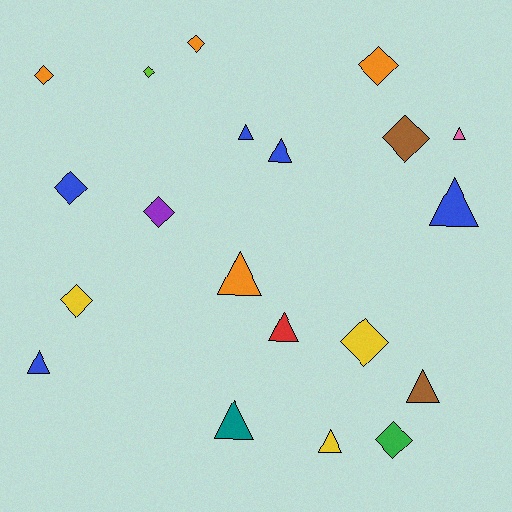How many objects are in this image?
There are 20 objects.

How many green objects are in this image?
There is 1 green object.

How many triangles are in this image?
There are 10 triangles.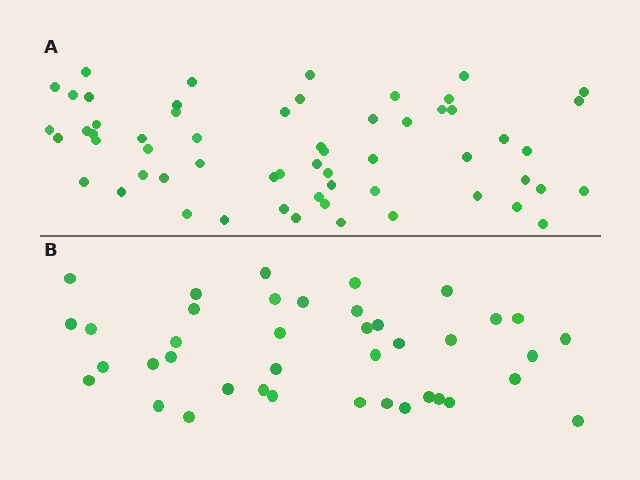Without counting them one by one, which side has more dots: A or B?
Region A (the top region) has more dots.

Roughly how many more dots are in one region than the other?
Region A has approximately 20 more dots than region B.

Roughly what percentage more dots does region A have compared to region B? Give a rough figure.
About 50% more.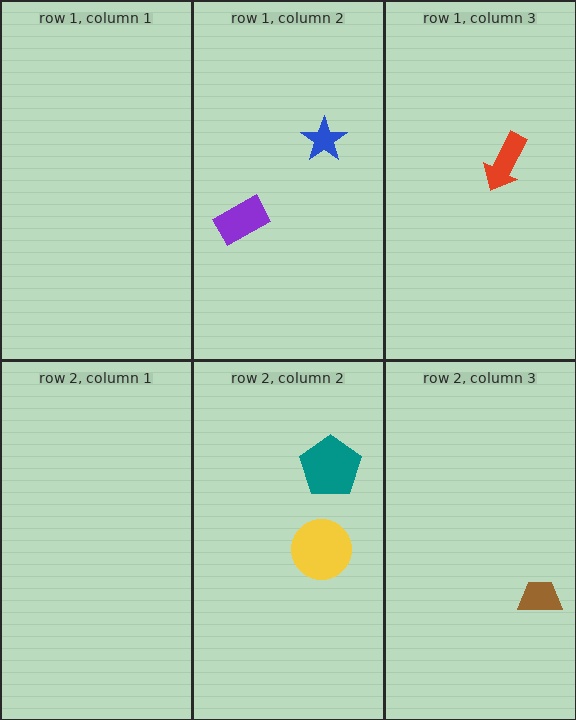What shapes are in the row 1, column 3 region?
The red arrow.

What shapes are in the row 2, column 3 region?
The brown trapezoid.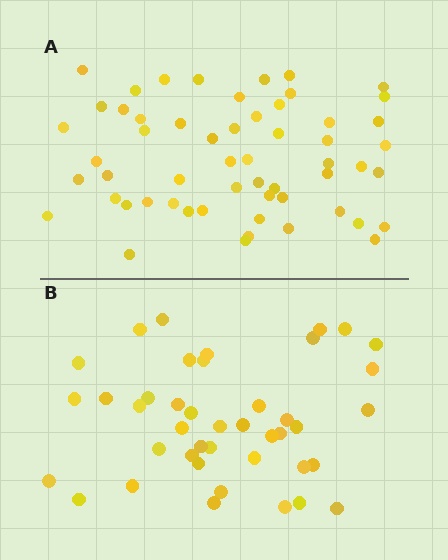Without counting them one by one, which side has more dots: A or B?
Region A (the top region) has more dots.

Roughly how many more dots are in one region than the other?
Region A has approximately 15 more dots than region B.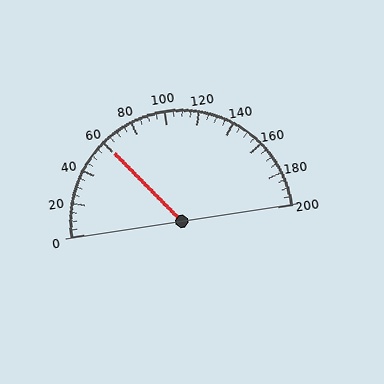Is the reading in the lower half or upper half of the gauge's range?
The reading is in the lower half of the range (0 to 200).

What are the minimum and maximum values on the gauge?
The gauge ranges from 0 to 200.